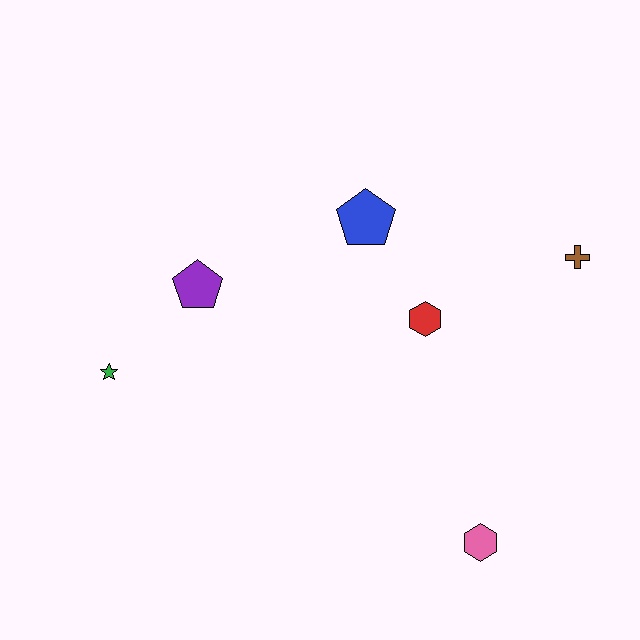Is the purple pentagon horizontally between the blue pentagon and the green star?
Yes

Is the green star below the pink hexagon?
No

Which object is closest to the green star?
The purple pentagon is closest to the green star.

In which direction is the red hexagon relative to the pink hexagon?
The red hexagon is above the pink hexagon.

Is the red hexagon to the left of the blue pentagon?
No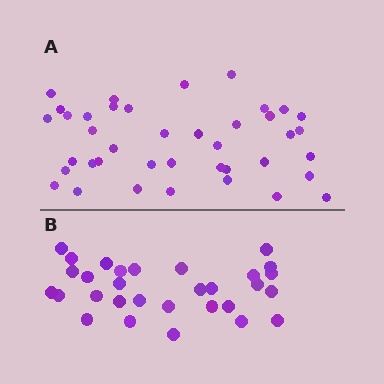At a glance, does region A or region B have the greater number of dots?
Region A (the top region) has more dots.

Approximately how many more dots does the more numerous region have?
Region A has roughly 10 or so more dots than region B.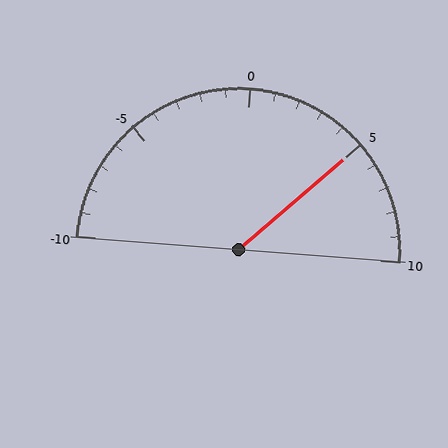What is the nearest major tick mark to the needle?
The nearest major tick mark is 5.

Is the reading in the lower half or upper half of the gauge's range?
The reading is in the upper half of the range (-10 to 10).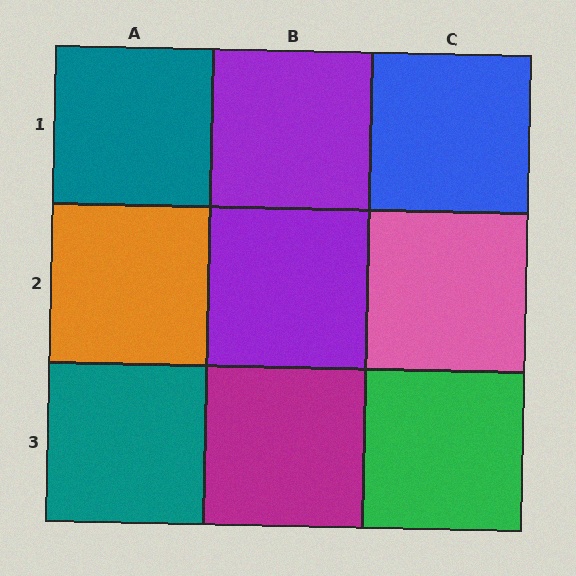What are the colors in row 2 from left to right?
Orange, purple, pink.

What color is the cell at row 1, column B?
Purple.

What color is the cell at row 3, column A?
Teal.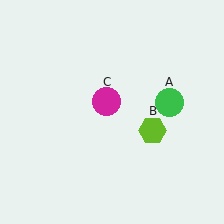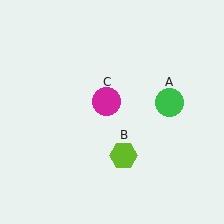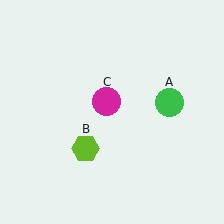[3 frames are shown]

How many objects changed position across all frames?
1 object changed position: lime hexagon (object B).